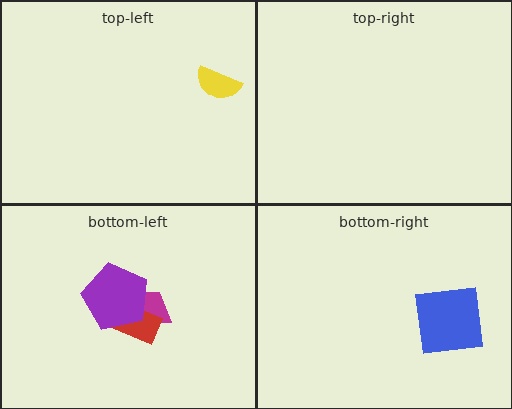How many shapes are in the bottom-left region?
3.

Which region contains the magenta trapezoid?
The bottom-left region.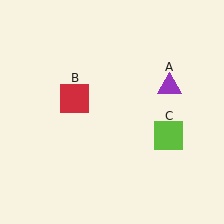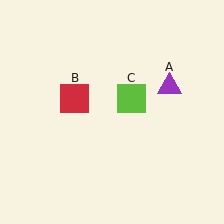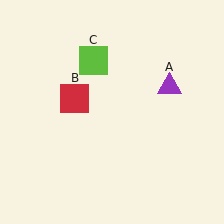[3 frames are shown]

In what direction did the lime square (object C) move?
The lime square (object C) moved up and to the left.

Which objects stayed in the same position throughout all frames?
Purple triangle (object A) and red square (object B) remained stationary.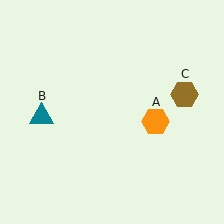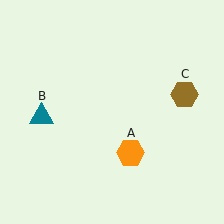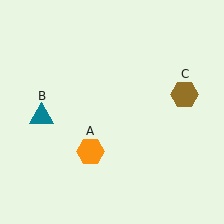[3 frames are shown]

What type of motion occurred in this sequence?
The orange hexagon (object A) rotated clockwise around the center of the scene.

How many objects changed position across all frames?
1 object changed position: orange hexagon (object A).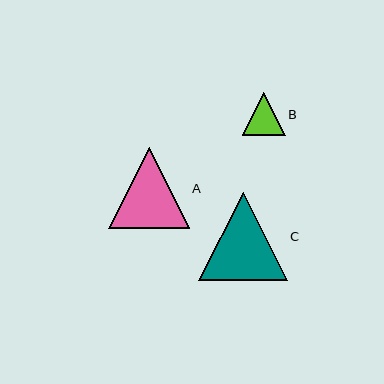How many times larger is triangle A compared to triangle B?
Triangle A is approximately 1.9 times the size of triangle B.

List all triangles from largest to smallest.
From largest to smallest: C, A, B.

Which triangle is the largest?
Triangle C is the largest with a size of approximately 88 pixels.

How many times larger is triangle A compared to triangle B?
Triangle A is approximately 1.9 times the size of triangle B.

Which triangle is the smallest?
Triangle B is the smallest with a size of approximately 43 pixels.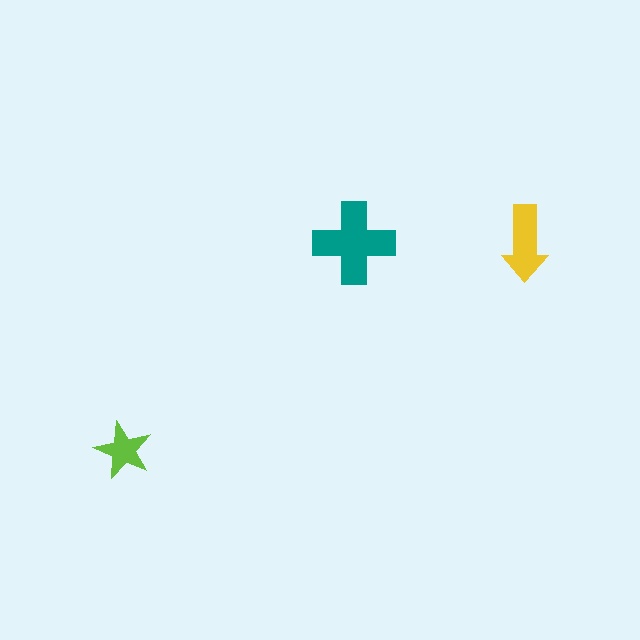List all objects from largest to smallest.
The teal cross, the yellow arrow, the lime star.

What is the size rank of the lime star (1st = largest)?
3rd.